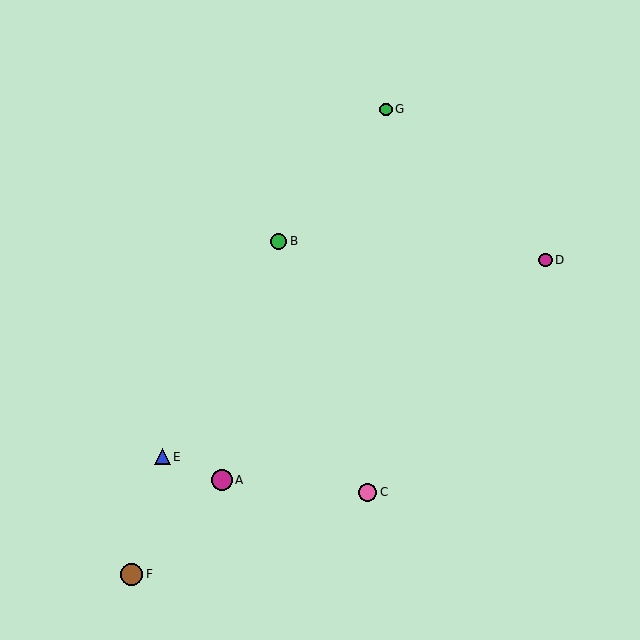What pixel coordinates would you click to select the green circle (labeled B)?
Click at (279, 241) to select the green circle B.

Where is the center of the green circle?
The center of the green circle is at (386, 109).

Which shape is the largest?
The brown circle (labeled F) is the largest.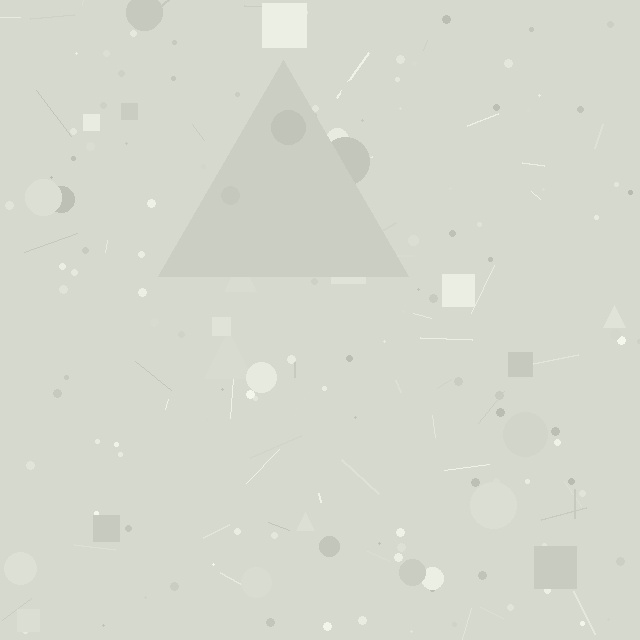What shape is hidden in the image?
A triangle is hidden in the image.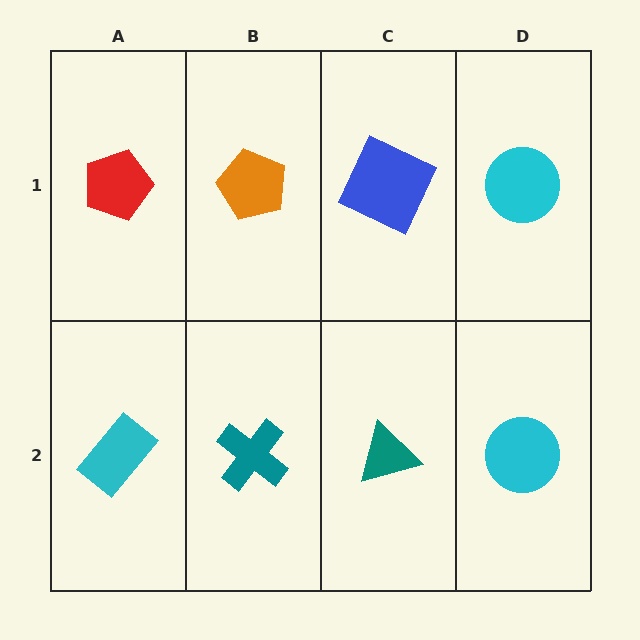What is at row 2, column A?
A cyan rectangle.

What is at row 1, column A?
A red pentagon.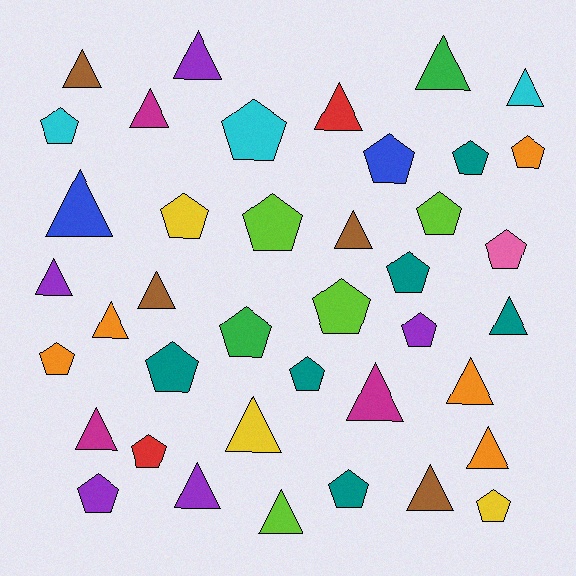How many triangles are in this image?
There are 20 triangles.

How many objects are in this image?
There are 40 objects.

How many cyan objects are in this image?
There are 3 cyan objects.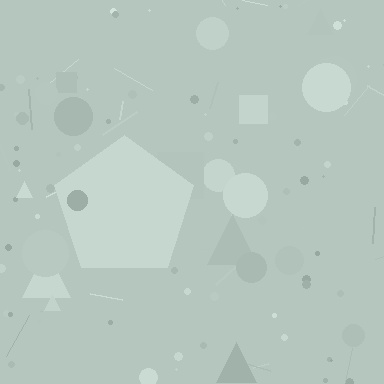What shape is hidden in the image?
A pentagon is hidden in the image.